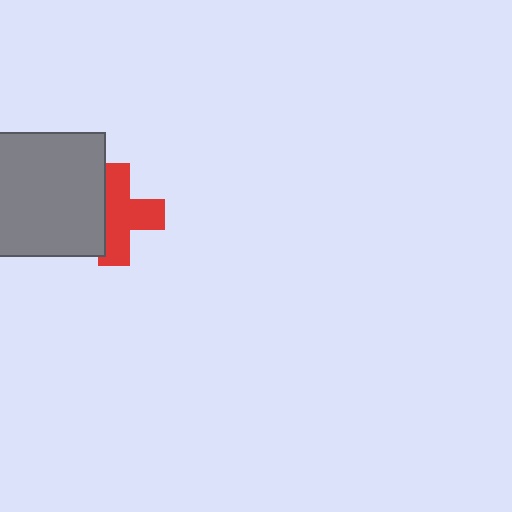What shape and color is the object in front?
The object in front is a gray square.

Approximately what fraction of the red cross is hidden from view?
Roughly 33% of the red cross is hidden behind the gray square.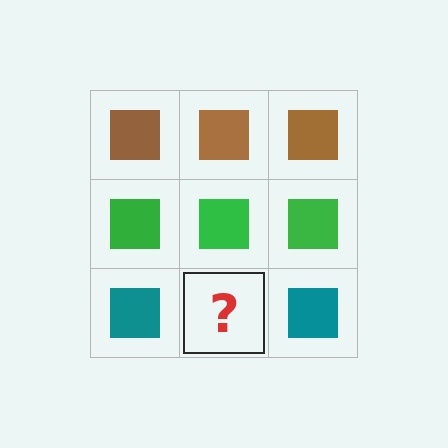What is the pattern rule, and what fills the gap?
The rule is that each row has a consistent color. The gap should be filled with a teal square.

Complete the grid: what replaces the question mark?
The question mark should be replaced with a teal square.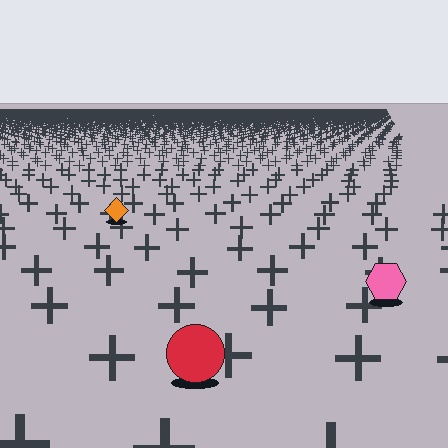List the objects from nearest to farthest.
From nearest to farthest: the red circle, the pink hexagon, the orange diamond.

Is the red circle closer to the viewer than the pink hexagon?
Yes. The red circle is closer — you can tell from the texture gradient: the ground texture is coarser near it.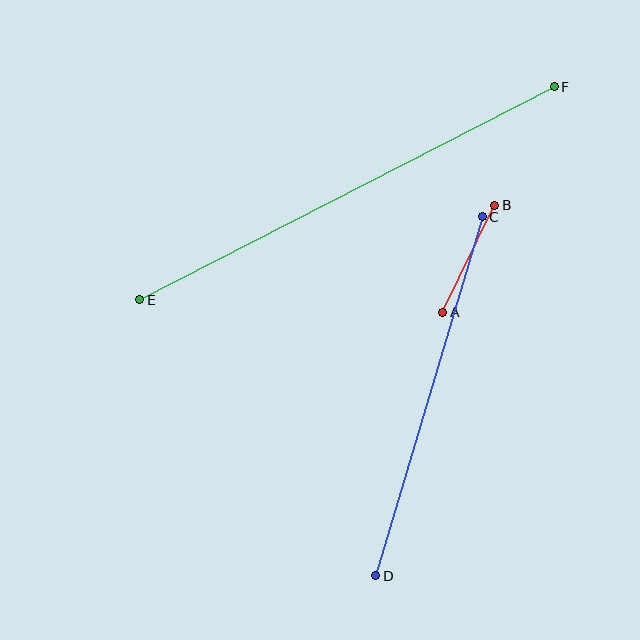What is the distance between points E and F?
The distance is approximately 466 pixels.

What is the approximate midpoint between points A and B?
The midpoint is at approximately (469, 259) pixels.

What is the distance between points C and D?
The distance is approximately 375 pixels.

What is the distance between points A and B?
The distance is approximately 119 pixels.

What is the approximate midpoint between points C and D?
The midpoint is at approximately (429, 396) pixels.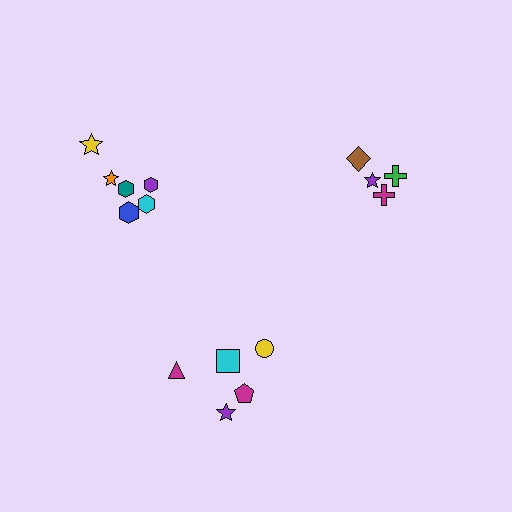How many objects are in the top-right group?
There are 4 objects.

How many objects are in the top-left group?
There are 6 objects.